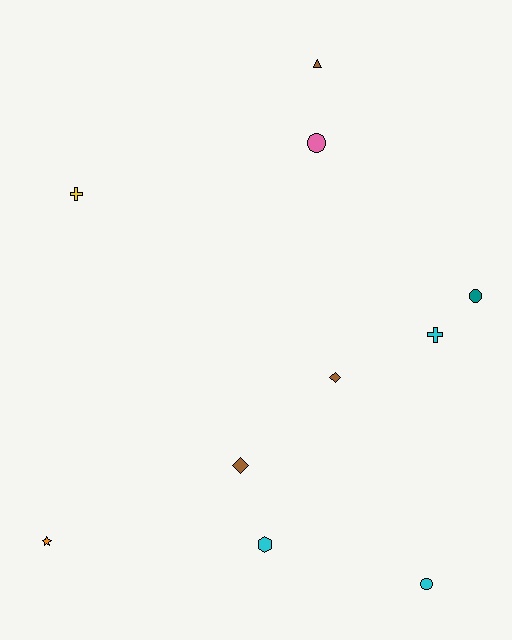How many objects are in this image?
There are 10 objects.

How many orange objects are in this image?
There is 1 orange object.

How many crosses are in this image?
There are 2 crosses.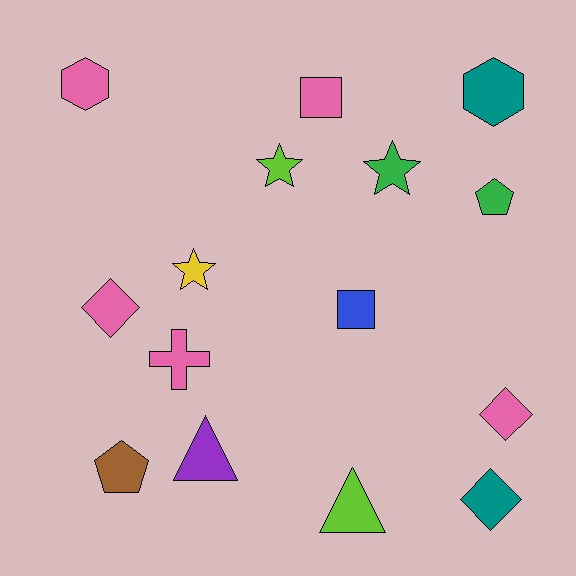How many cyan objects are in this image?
There are no cyan objects.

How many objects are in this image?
There are 15 objects.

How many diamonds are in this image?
There are 3 diamonds.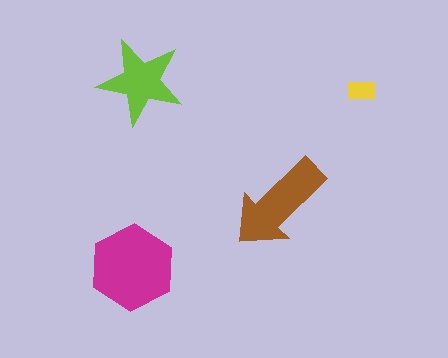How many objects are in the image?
There are 4 objects in the image.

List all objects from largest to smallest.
The magenta hexagon, the brown arrow, the lime star, the yellow rectangle.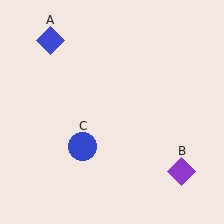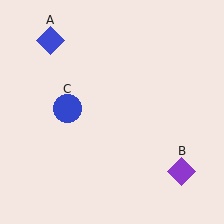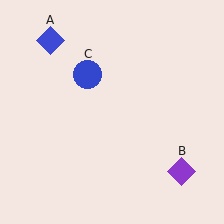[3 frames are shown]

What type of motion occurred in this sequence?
The blue circle (object C) rotated clockwise around the center of the scene.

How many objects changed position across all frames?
1 object changed position: blue circle (object C).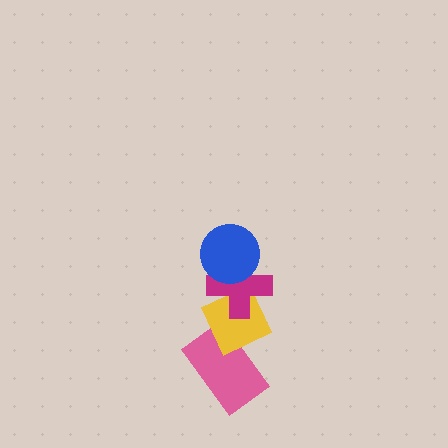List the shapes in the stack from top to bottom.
From top to bottom: the blue circle, the magenta cross, the yellow diamond, the pink rectangle.